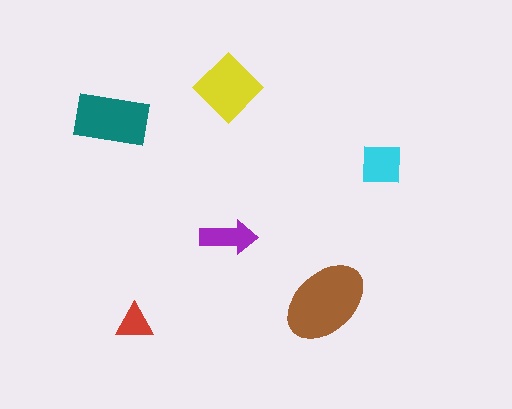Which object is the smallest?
The red triangle.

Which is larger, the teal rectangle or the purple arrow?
The teal rectangle.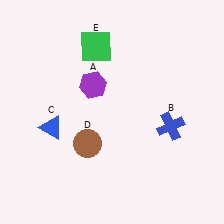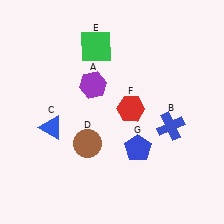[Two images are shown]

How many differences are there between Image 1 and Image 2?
There are 2 differences between the two images.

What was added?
A red hexagon (F), a blue pentagon (G) were added in Image 2.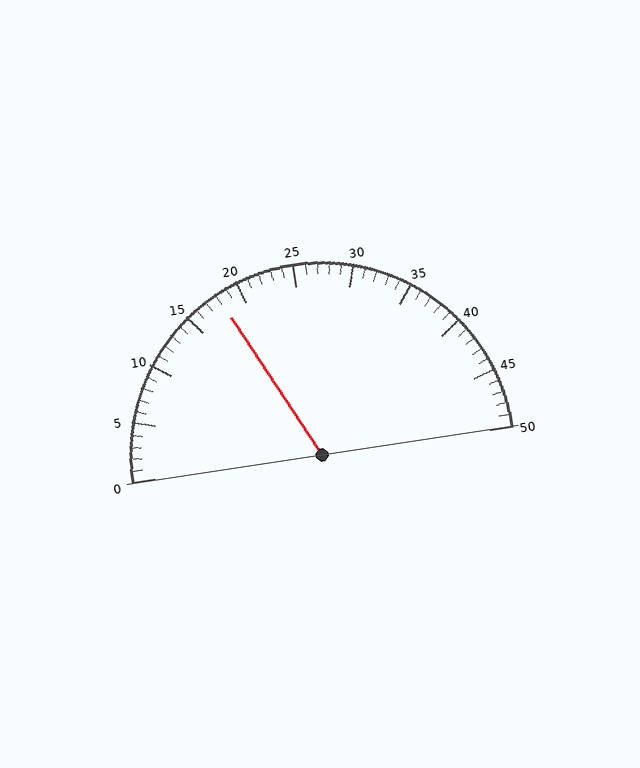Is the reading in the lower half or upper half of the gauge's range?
The reading is in the lower half of the range (0 to 50).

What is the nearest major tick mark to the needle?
The nearest major tick mark is 20.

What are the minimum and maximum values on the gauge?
The gauge ranges from 0 to 50.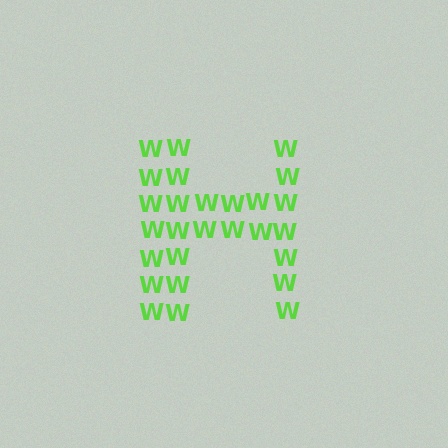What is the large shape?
The large shape is the letter H.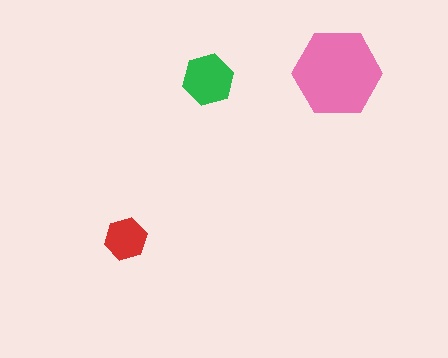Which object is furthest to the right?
The pink hexagon is rightmost.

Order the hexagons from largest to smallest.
the pink one, the green one, the red one.